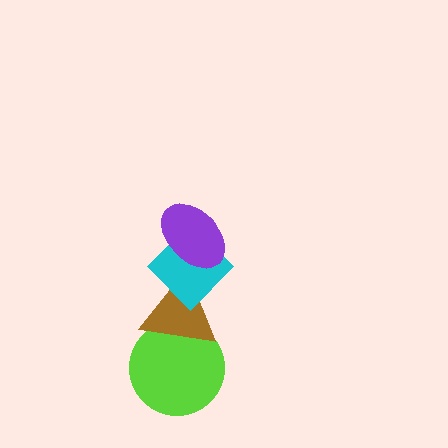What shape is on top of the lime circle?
The brown triangle is on top of the lime circle.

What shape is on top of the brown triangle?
The cyan diamond is on top of the brown triangle.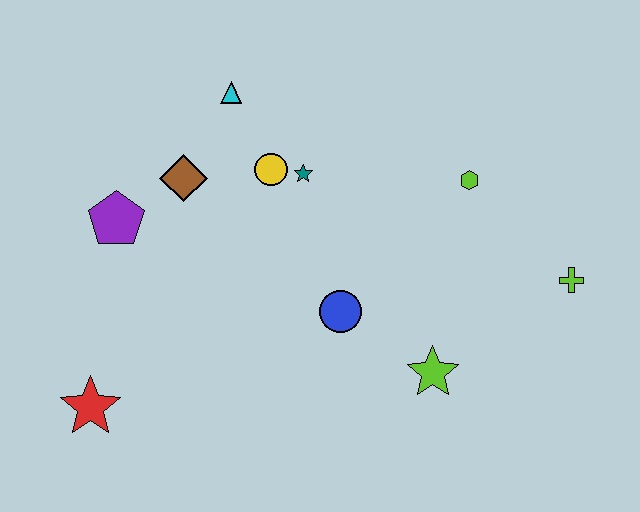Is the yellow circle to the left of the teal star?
Yes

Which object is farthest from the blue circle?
The red star is farthest from the blue circle.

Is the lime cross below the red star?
No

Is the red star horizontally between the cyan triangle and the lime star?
No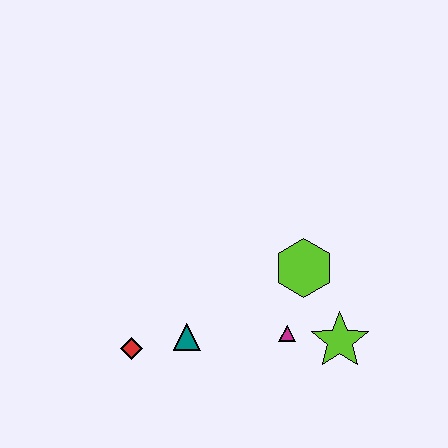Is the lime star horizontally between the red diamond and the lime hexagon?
No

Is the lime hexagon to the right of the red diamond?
Yes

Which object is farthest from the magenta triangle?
The red diamond is farthest from the magenta triangle.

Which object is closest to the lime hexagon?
The magenta triangle is closest to the lime hexagon.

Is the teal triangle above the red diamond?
Yes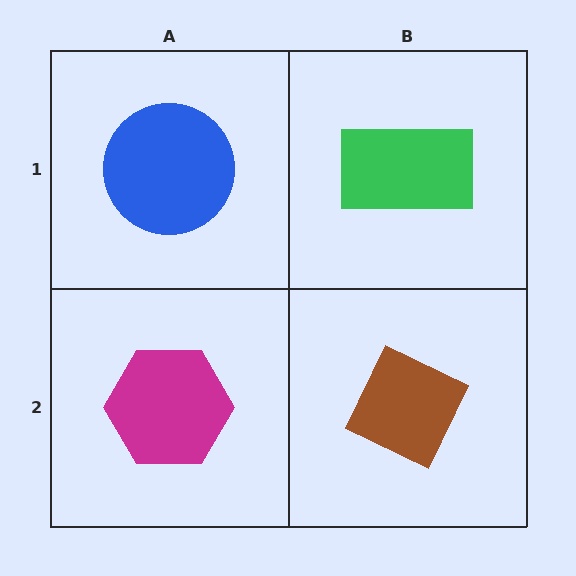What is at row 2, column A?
A magenta hexagon.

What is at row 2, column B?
A brown diamond.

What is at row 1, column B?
A green rectangle.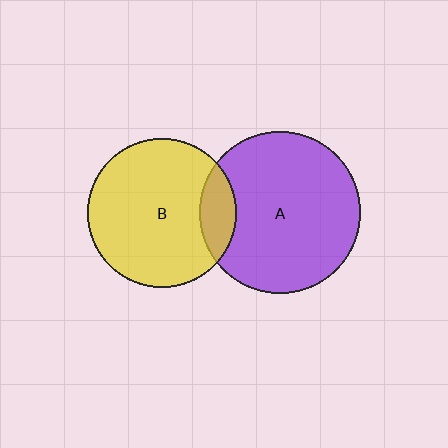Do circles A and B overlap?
Yes.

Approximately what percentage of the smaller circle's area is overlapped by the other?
Approximately 15%.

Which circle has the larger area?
Circle A (purple).